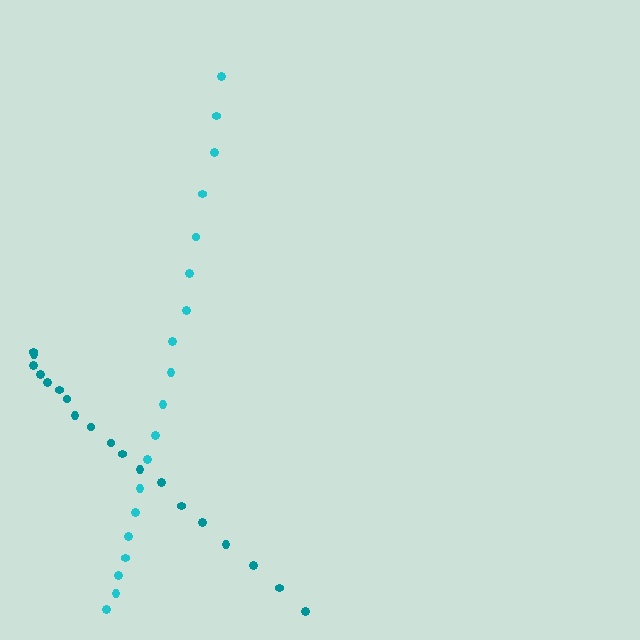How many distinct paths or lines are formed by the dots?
There are 2 distinct paths.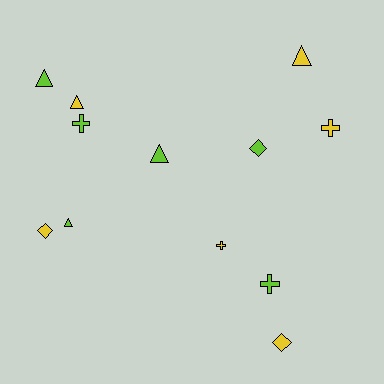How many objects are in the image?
There are 12 objects.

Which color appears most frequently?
Yellow, with 6 objects.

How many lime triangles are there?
There are 3 lime triangles.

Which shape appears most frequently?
Triangle, with 5 objects.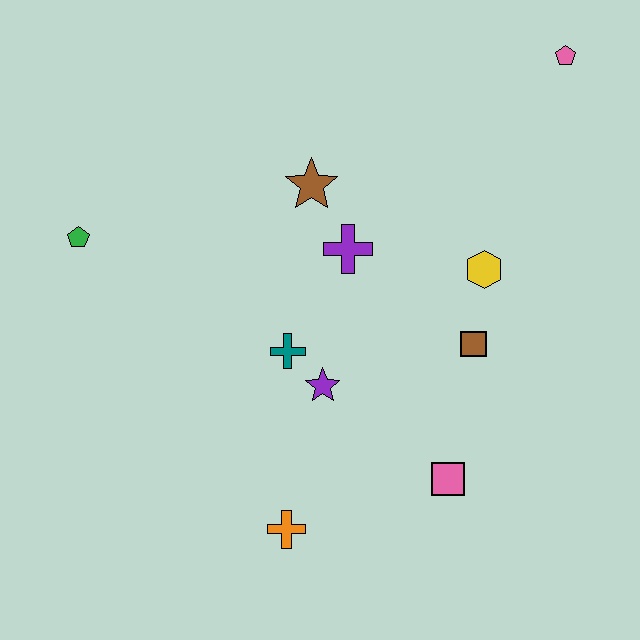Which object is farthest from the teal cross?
The pink pentagon is farthest from the teal cross.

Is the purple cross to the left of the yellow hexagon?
Yes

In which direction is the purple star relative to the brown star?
The purple star is below the brown star.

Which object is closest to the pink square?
The brown square is closest to the pink square.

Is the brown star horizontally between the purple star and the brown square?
No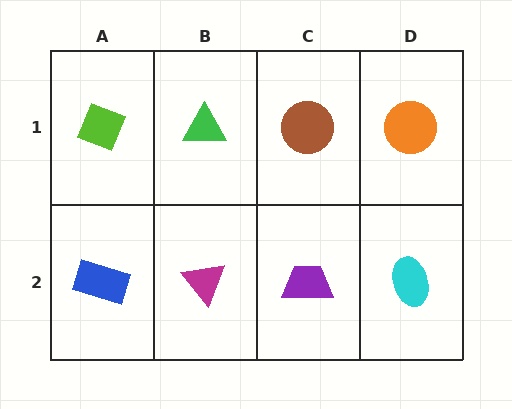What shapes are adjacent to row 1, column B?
A magenta triangle (row 2, column B), a lime diamond (row 1, column A), a brown circle (row 1, column C).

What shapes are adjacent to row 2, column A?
A lime diamond (row 1, column A), a magenta triangle (row 2, column B).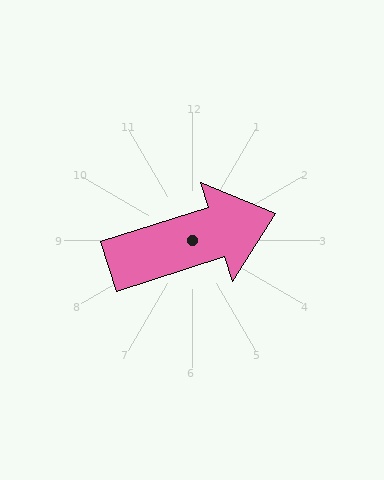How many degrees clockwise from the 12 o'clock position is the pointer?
Approximately 72 degrees.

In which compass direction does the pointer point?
East.